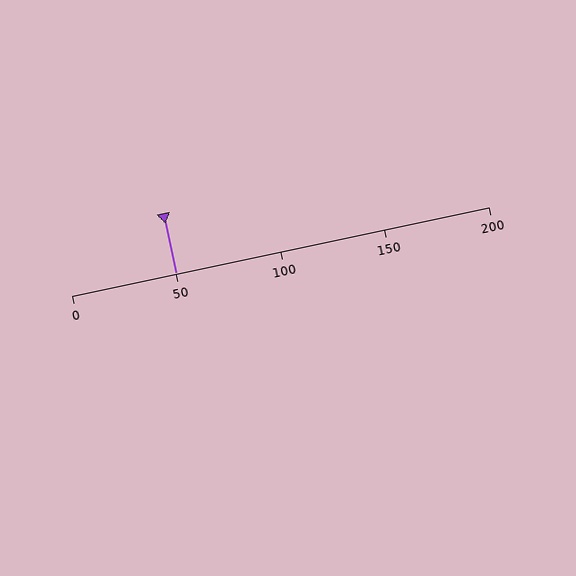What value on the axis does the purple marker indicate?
The marker indicates approximately 50.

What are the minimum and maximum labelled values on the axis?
The axis runs from 0 to 200.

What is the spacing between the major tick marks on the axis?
The major ticks are spaced 50 apart.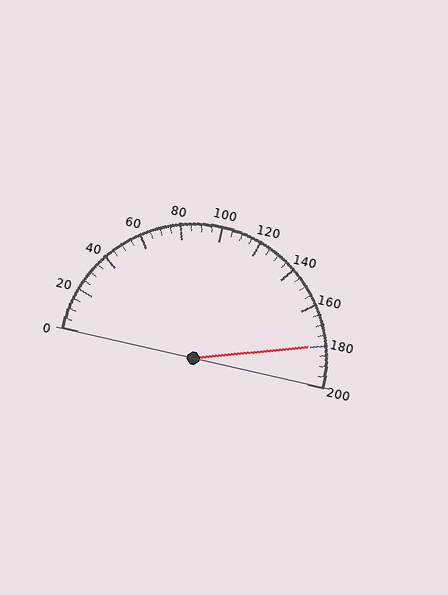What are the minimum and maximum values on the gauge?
The gauge ranges from 0 to 200.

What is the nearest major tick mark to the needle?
The nearest major tick mark is 180.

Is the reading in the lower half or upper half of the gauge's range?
The reading is in the upper half of the range (0 to 200).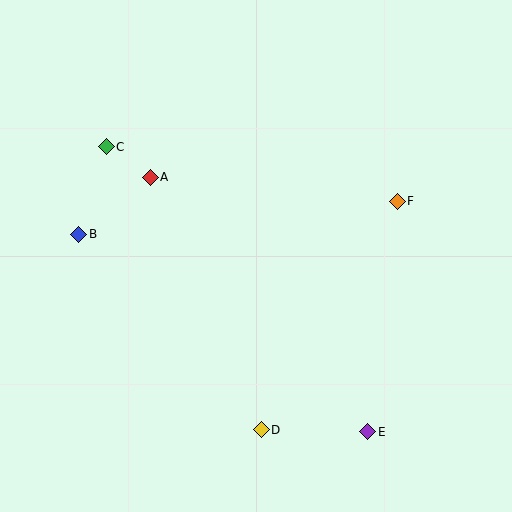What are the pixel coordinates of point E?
Point E is at (368, 432).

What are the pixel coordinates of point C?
Point C is at (106, 147).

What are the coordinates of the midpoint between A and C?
The midpoint between A and C is at (128, 162).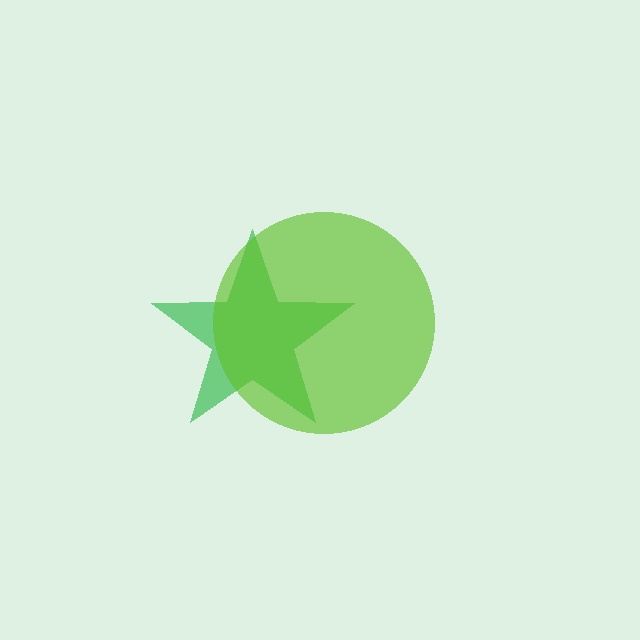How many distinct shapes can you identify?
There are 2 distinct shapes: a green star, a lime circle.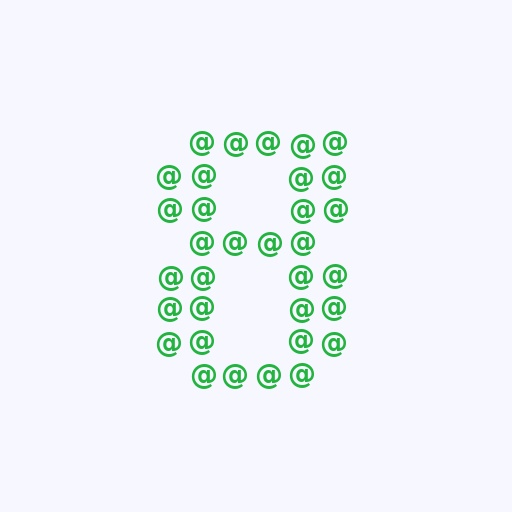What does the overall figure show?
The overall figure shows the digit 8.